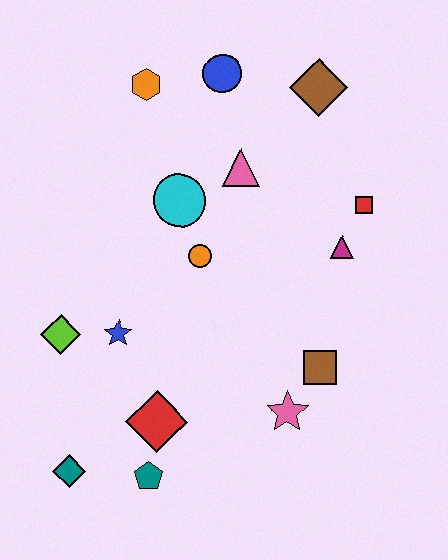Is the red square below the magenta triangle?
No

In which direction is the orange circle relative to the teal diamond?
The orange circle is above the teal diamond.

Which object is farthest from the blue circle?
The teal diamond is farthest from the blue circle.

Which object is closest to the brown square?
The pink star is closest to the brown square.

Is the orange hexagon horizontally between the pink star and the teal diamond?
Yes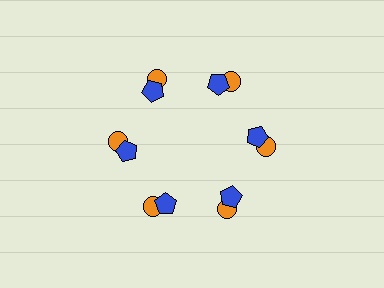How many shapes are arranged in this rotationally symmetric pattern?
There are 12 shapes, arranged in 6 groups of 2.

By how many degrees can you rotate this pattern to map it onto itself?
The pattern maps onto itself every 60 degrees of rotation.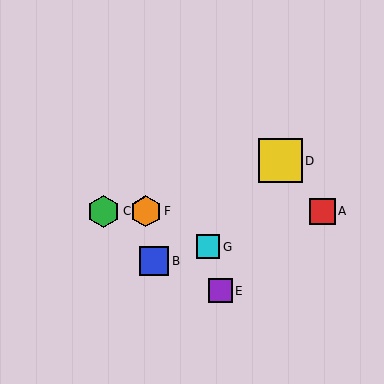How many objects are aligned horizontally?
3 objects (A, C, F) are aligned horizontally.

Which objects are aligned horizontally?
Objects A, C, F are aligned horizontally.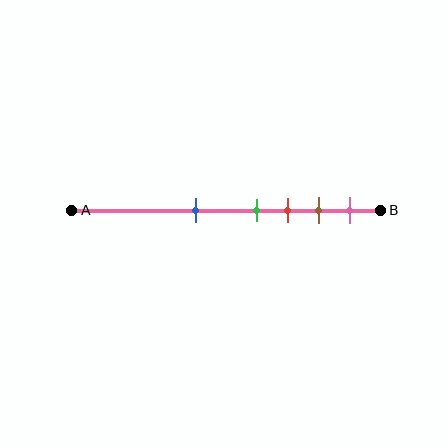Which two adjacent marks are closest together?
The green and red marks are the closest adjacent pair.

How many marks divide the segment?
There are 5 marks dividing the segment.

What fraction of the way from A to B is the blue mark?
The blue mark is approximately 40% (0.4) of the way from A to B.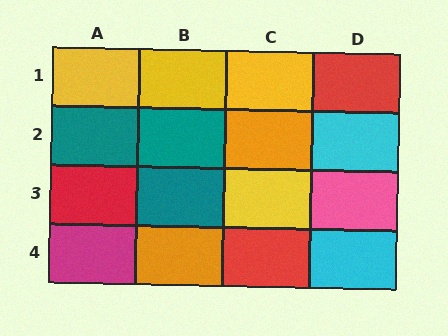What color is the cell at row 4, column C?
Red.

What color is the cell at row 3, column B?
Teal.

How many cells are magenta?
1 cell is magenta.